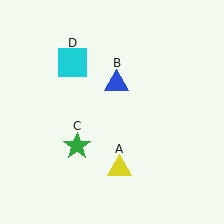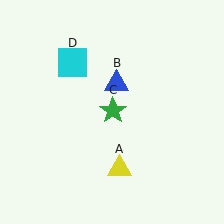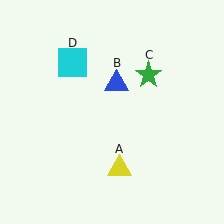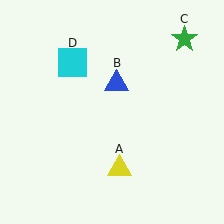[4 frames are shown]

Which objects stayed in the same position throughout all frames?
Yellow triangle (object A) and blue triangle (object B) and cyan square (object D) remained stationary.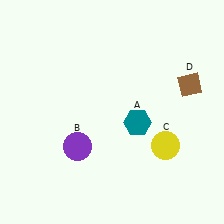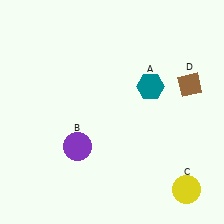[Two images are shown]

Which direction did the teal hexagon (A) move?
The teal hexagon (A) moved up.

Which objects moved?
The objects that moved are: the teal hexagon (A), the yellow circle (C).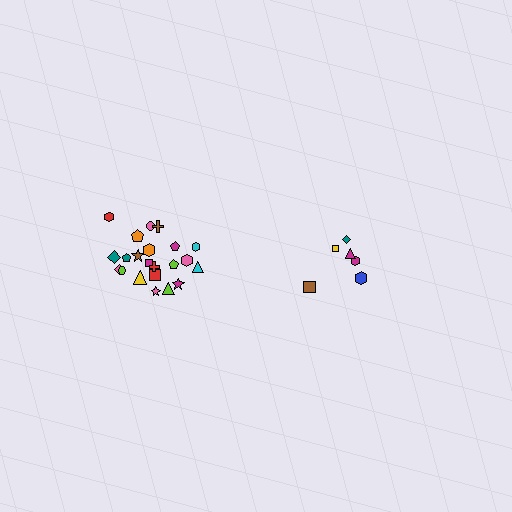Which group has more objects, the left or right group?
The left group.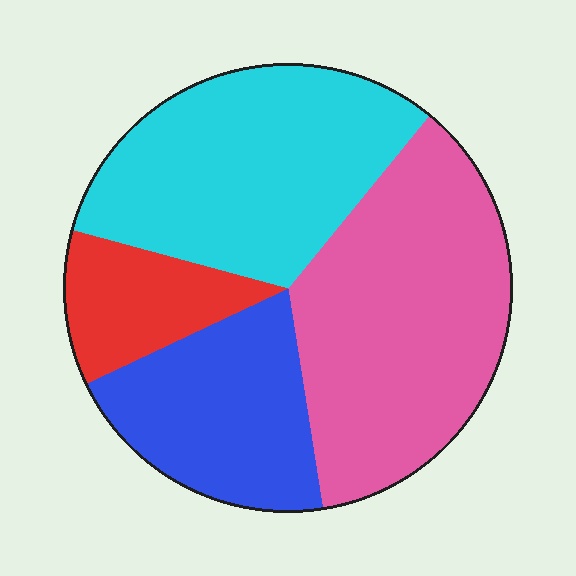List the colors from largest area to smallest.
From largest to smallest: pink, cyan, blue, red.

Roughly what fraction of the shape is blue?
Blue covers about 20% of the shape.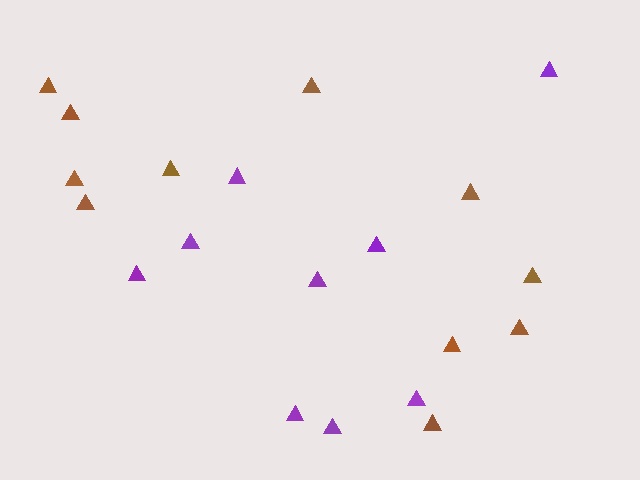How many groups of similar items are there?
There are 2 groups: one group of brown triangles (11) and one group of purple triangles (9).